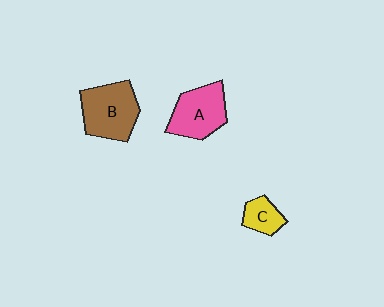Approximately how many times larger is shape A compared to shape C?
Approximately 2.1 times.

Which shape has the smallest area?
Shape C (yellow).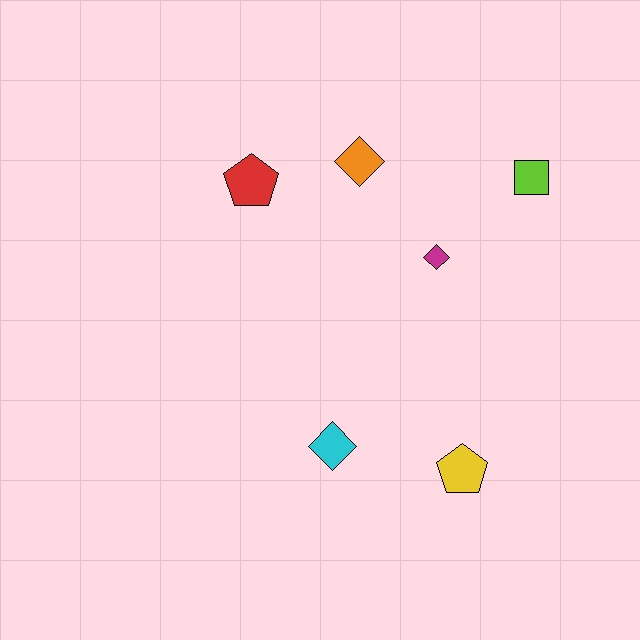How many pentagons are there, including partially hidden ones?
There are 2 pentagons.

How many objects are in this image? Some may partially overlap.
There are 6 objects.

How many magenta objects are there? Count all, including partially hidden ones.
There is 1 magenta object.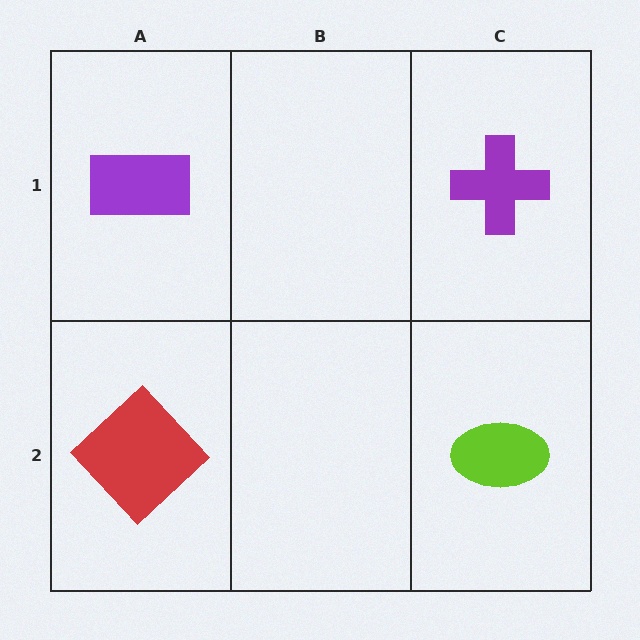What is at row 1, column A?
A purple rectangle.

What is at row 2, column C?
A lime ellipse.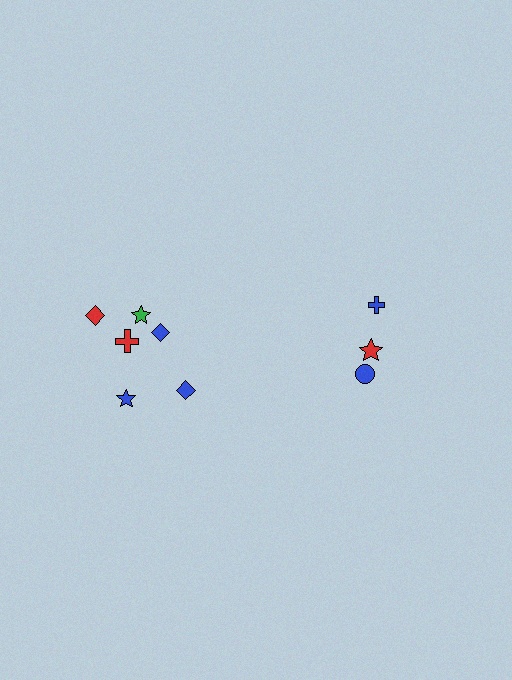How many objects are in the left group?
There are 6 objects.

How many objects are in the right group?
There are 3 objects.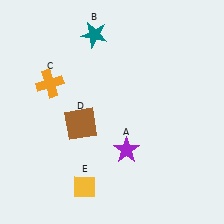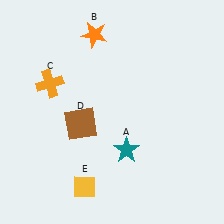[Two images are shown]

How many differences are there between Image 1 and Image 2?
There are 2 differences between the two images.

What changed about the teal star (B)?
In Image 1, B is teal. In Image 2, it changed to orange.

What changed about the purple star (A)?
In Image 1, A is purple. In Image 2, it changed to teal.